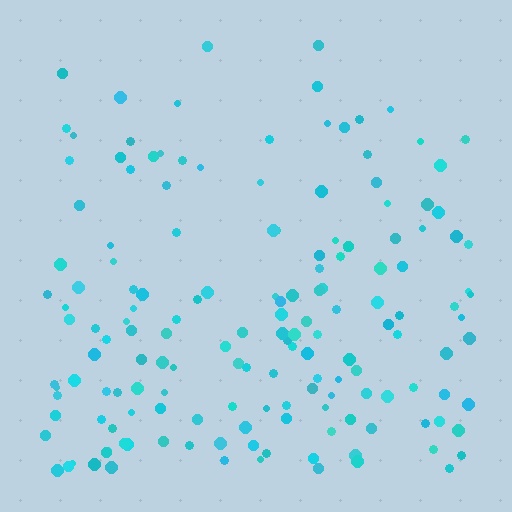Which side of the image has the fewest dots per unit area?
The top.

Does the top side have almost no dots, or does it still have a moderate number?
Still a moderate number, just noticeably fewer than the bottom.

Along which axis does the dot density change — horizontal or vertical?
Vertical.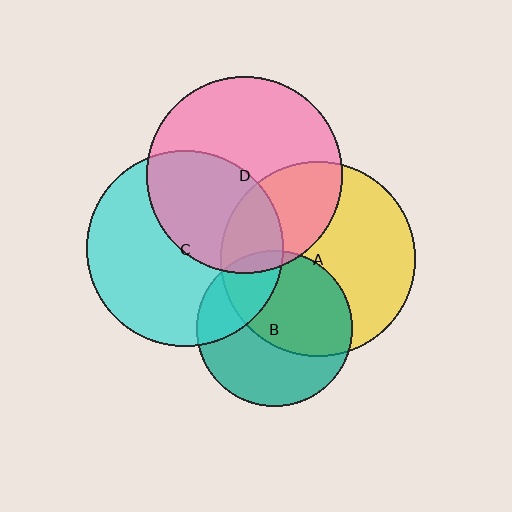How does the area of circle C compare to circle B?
Approximately 1.6 times.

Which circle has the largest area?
Circle D (pink).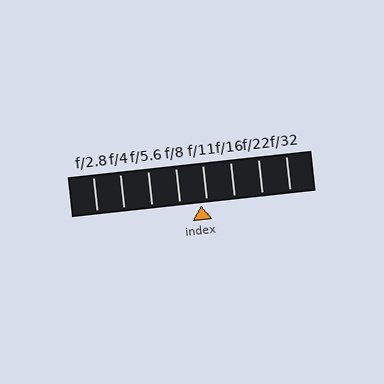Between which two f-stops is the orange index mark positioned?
The index mark is between f/8 and f/11.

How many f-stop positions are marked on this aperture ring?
There are 8 f-stop positions marked.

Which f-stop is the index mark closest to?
The index mark is closest to f/11.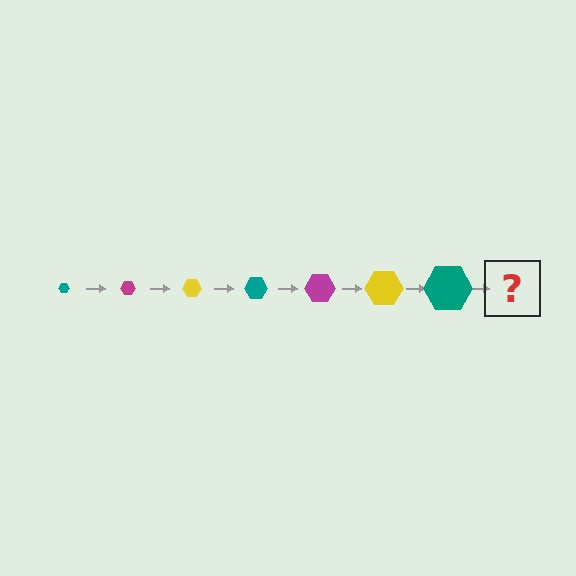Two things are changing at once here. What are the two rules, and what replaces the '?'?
The two rules are that the hexagon grows larger each step and the color cycles through teal, magenta, and yellow. The '?' should be a magenta hexagon, larger than the previous one.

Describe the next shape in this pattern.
It should be a magenta hexagon, larger than the previous one.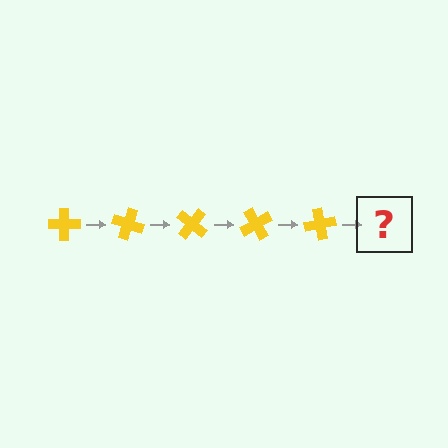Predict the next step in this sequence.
The next step is a yellow cross rotated 100 degrees.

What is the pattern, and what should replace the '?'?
The pattern is that the cross rotates 20 degrees each step. The '?' should be a yellow cross rotated 100 degrees.